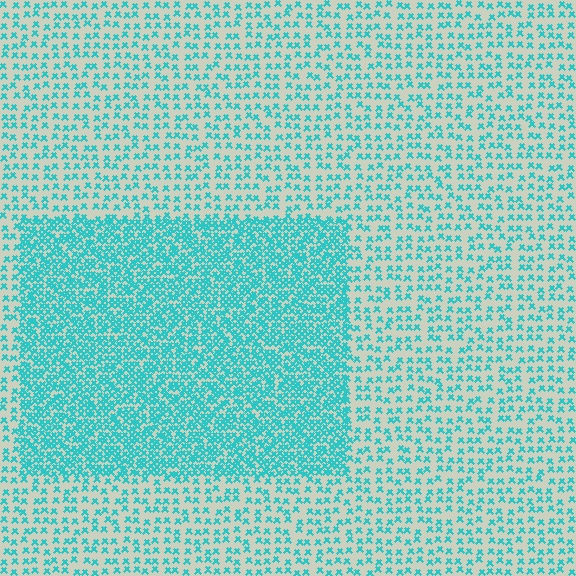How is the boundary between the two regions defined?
The boundary is defined by a change in element density (approximately 2.5x ratio). All elements are the same color, size, and shape.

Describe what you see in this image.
The image contains small cyan elements arranged at two different densities. A rectangle-shaped region is visible where the elements are more densely packed than the surrounding area.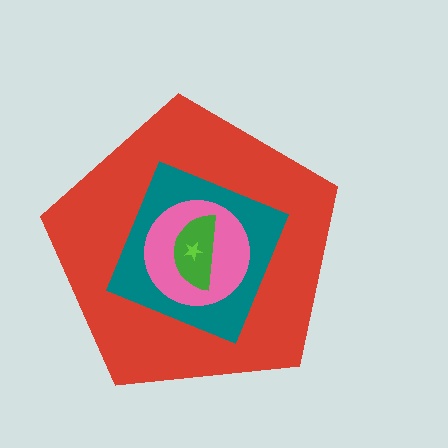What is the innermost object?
The lime star.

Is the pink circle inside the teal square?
Yes.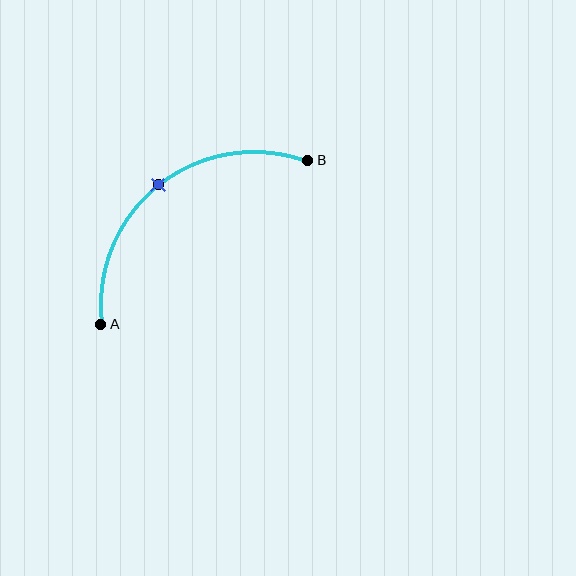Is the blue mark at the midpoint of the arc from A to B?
Yes. The blue mark lies on the arc at equal arc-length from both A and B — it is the arc midpoint.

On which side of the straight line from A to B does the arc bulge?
The arc bulges above and to the left of the straight line connecting A and B.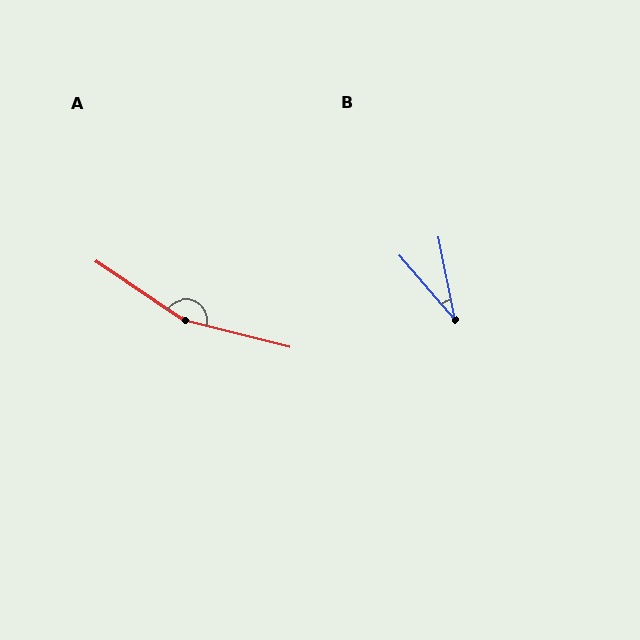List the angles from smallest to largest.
B (30°), A (161°).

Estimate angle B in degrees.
Approximately 30 degrees.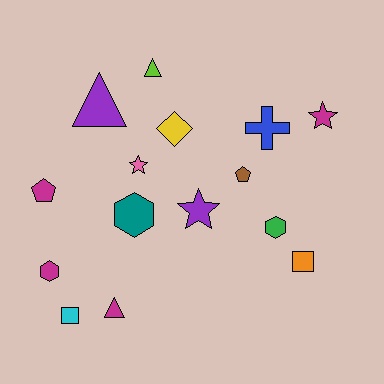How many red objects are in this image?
There are no red objects.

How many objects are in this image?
There are 15 objects.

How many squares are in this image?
There are 2 squares.